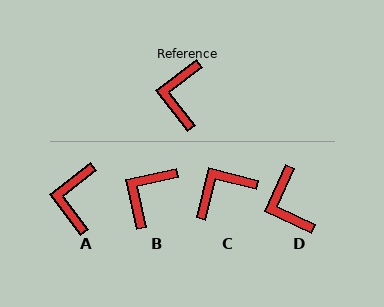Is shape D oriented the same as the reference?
No, it is off by about 28 degrees.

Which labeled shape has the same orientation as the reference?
A.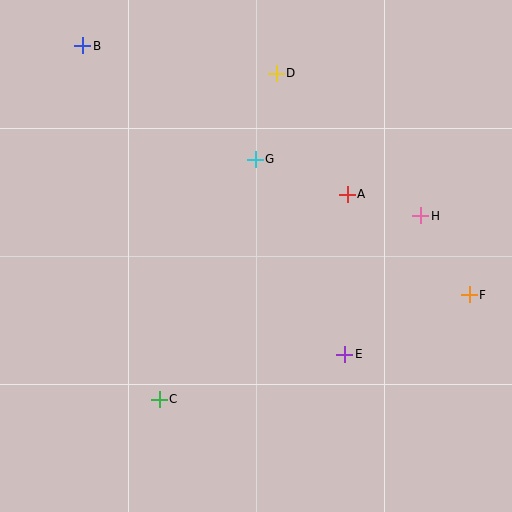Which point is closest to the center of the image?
Point G at (255, 159) is closest to the center.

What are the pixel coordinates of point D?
Point D is at (276, 73).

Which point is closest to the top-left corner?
Point B is closest to the top-left corner.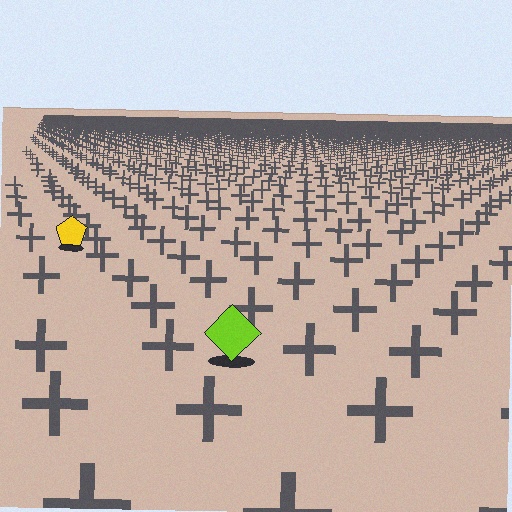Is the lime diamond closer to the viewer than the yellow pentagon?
Yes. The lime diamond is closer — you can tell from the texture gradient: the ground texture is coarser near it.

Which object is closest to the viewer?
The lime diamond is closest. The texture marks near it are larger and more spread out.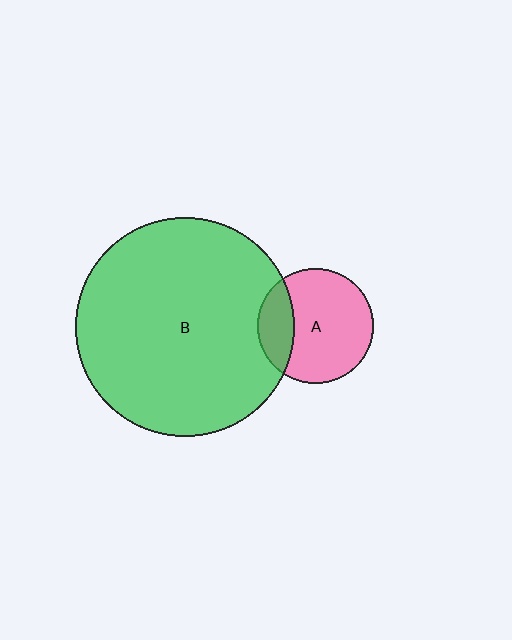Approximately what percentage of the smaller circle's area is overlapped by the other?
Approximately 25%.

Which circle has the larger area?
Circle B (green).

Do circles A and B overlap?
Yes.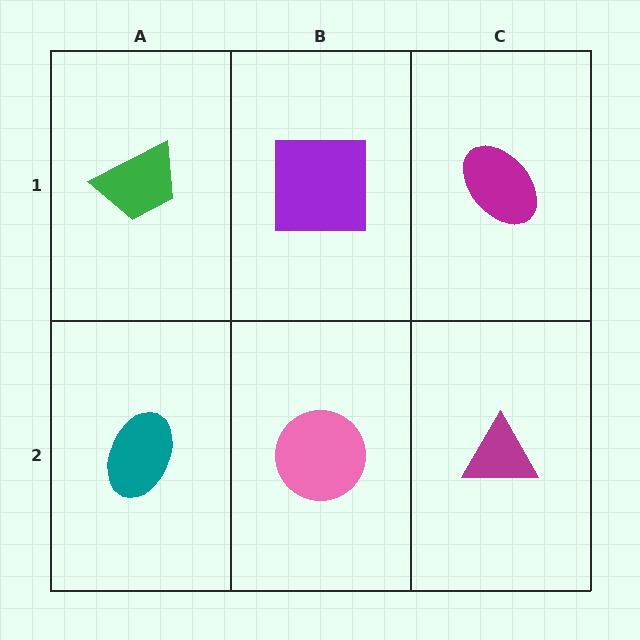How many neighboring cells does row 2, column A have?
2.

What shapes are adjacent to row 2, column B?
A purple square (row 1, column B), a teal ellipse (row 2, column A), a magenta triangle (row 2, column C).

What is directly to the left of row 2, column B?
A teal ellipse.